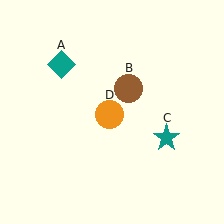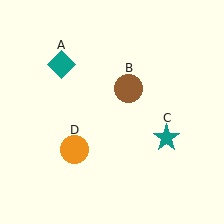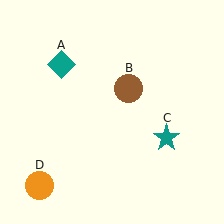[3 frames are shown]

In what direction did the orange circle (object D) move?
The orange circle (object D) moved down and to the left.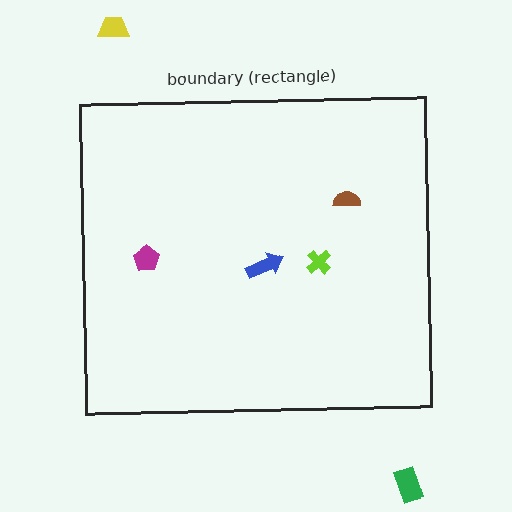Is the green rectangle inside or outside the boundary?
Outside.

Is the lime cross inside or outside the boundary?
Inside.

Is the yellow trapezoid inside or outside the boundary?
Outside.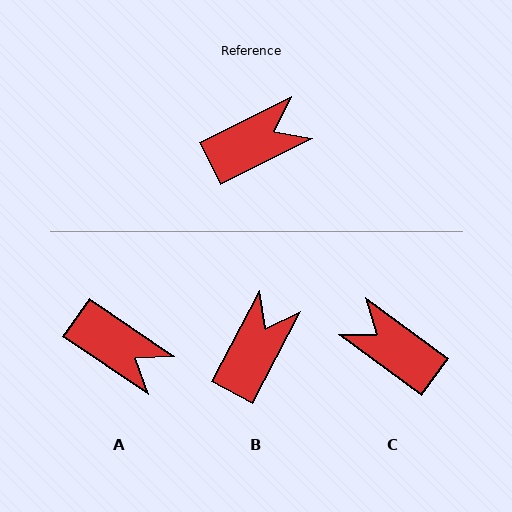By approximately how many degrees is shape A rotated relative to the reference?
Approximately 61 degrees clockwise.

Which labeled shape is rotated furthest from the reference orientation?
C, about 117 degrees away.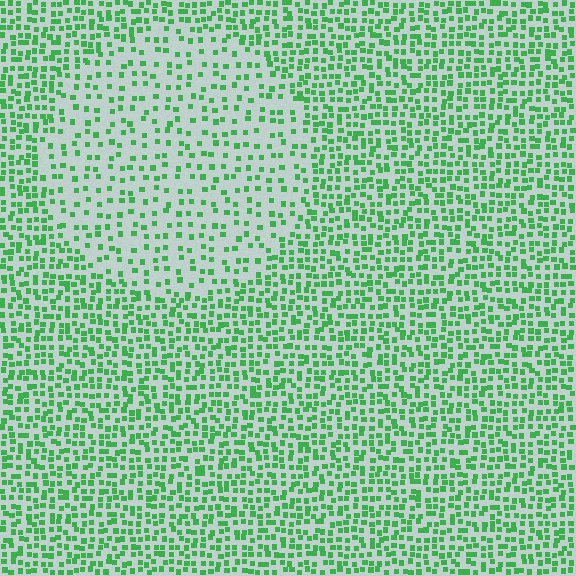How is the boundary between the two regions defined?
The boundary is defined by a change in element density (approximately 2.1x ratio). All elements are the same color, size, and shape.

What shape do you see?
I see a circle.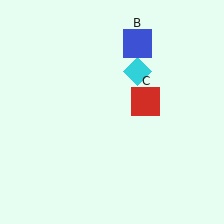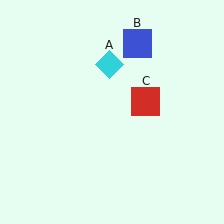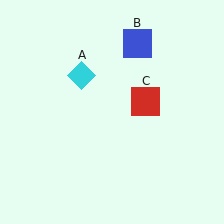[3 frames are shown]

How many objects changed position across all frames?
1 object changed position: cyan diamond (object A).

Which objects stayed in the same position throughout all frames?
Blue square (object B) and red square (object C) remained stationary.